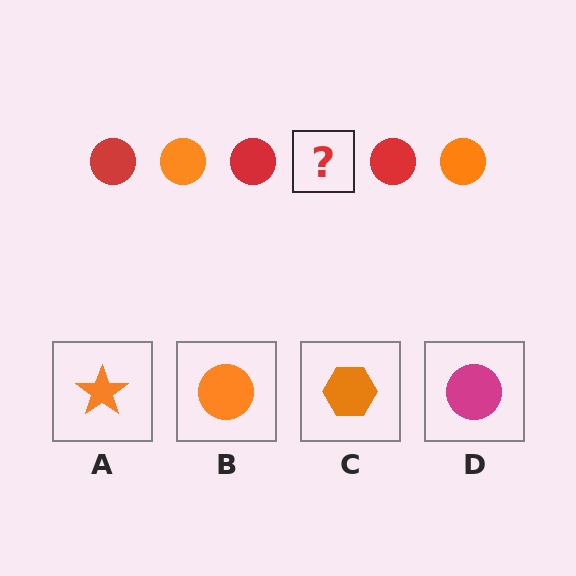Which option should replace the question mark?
Option B.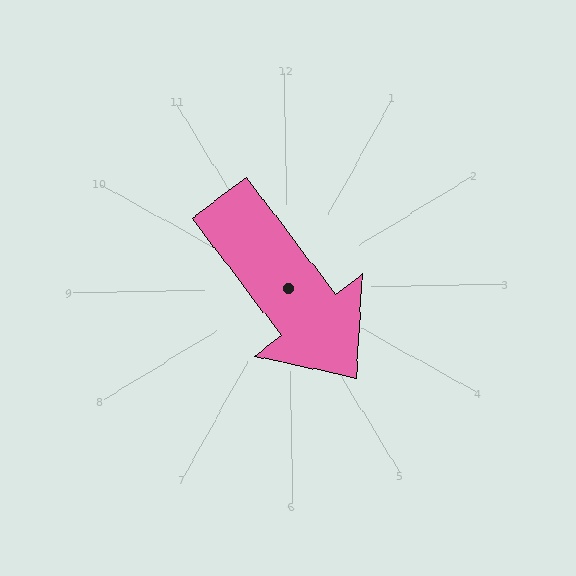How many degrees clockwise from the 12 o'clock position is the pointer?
Approximately 144 degrees.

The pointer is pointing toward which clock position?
Roughly 5 o'clock.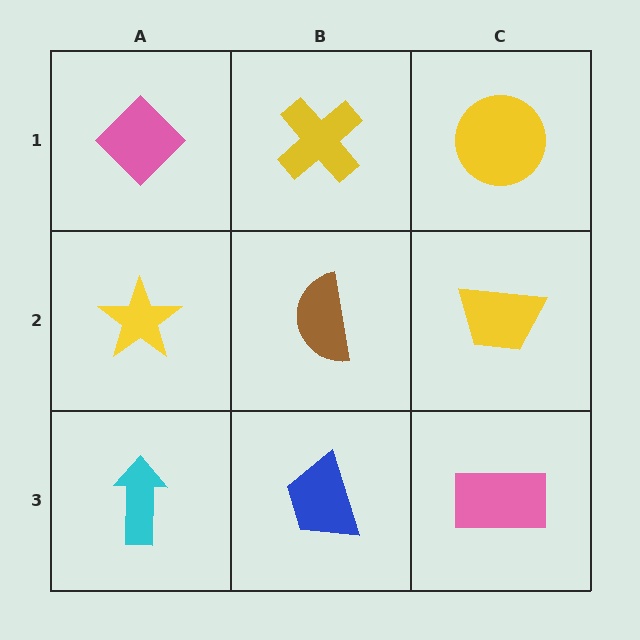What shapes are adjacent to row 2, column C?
A yellow circle (row 1, column C), a pink rectangle (row 3, column C), a brown semicircle (row 2, column B).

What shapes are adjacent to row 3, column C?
A yellow trapezoid (row 2, column C), a blue trapezoid (row 3, column B).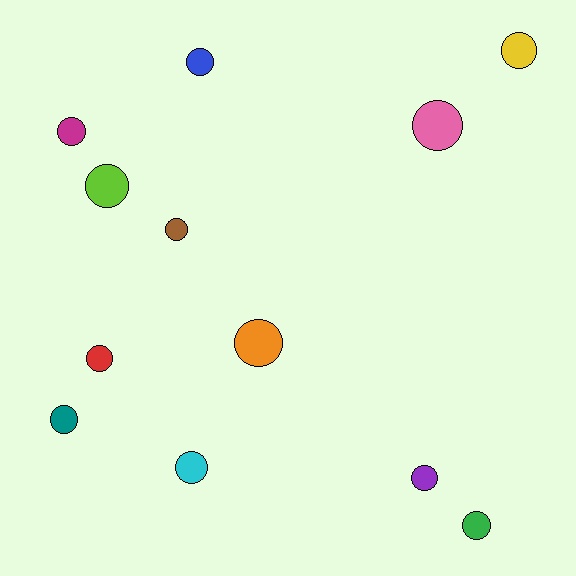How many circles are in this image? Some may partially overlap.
There are 12 circles.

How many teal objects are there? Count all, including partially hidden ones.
There is 1 teal object.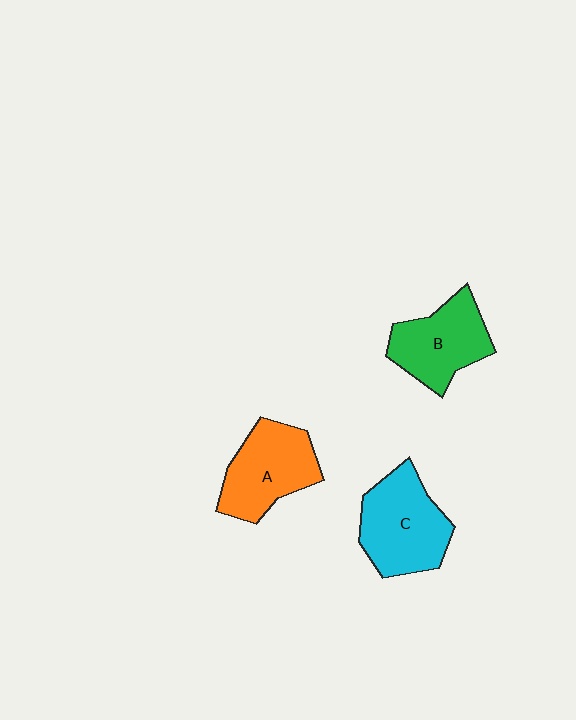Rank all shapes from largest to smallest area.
From largest to smallest: C (cyan), A (orange), B (green).